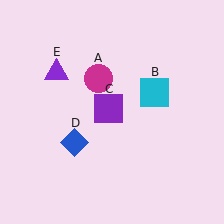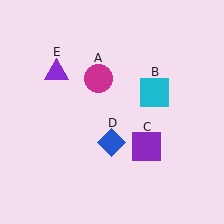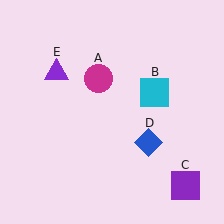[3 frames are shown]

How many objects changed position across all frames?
2 objects changed position: purple square (object C), blue diamond (object D).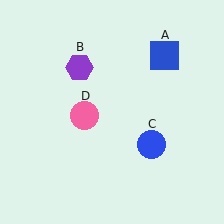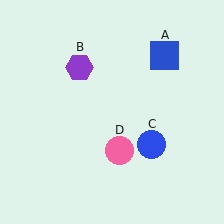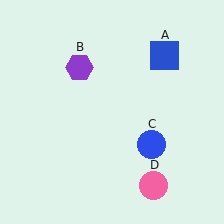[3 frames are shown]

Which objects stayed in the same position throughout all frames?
Blue square (object A) and purple hexagon (object B) and blue circle (object C) remained stationary.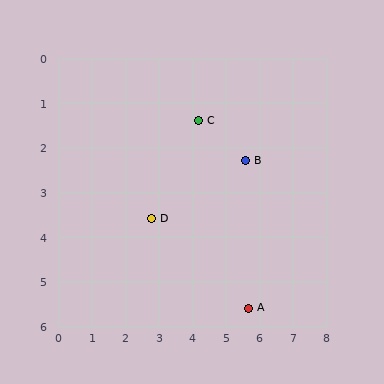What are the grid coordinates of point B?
Point B is at approximately (5.6, 2.3).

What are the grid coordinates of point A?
Point A is at approximately (5.7, 5.6).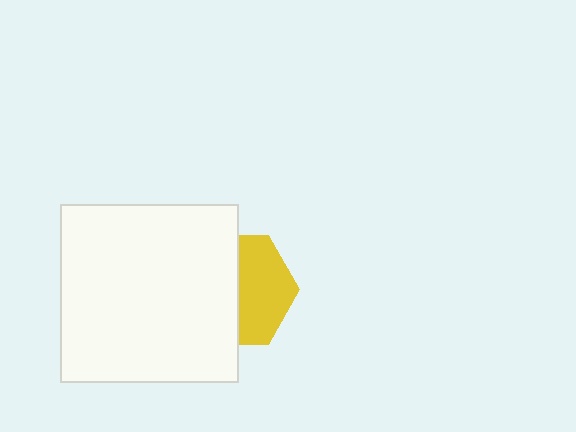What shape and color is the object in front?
The object in front is a white square.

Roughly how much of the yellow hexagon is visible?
About half of it is visible (roughly 47%).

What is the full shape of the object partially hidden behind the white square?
The partially hidden object is a yellow hexagon.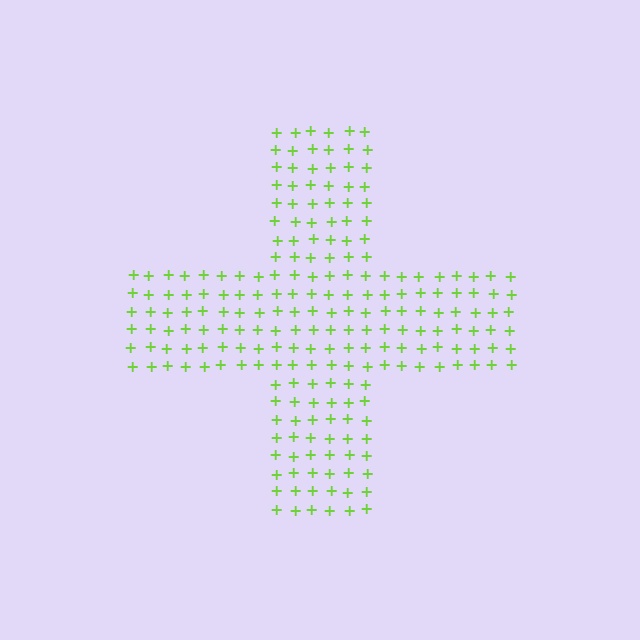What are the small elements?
The small elements are plus signs.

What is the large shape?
The large shape is a cross.